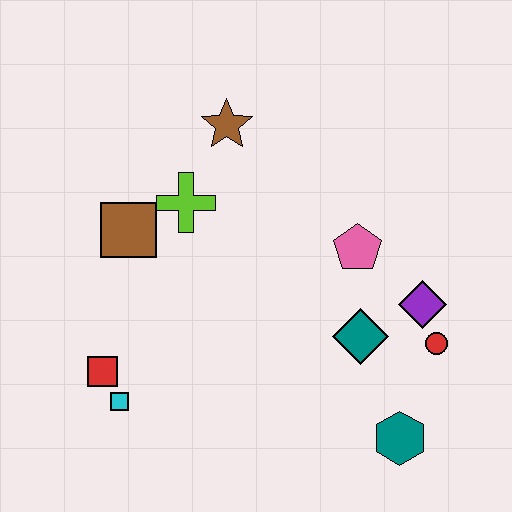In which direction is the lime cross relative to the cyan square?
The lime cross is above the cyan square.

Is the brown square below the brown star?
Yes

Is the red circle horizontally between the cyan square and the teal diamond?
No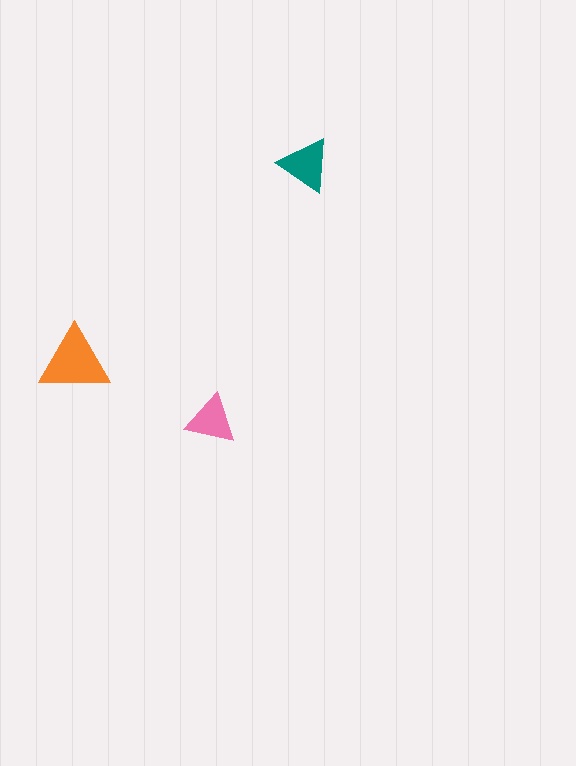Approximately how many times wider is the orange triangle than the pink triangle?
About 1.5 times wider.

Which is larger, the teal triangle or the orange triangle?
The orange one.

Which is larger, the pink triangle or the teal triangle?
The teal one.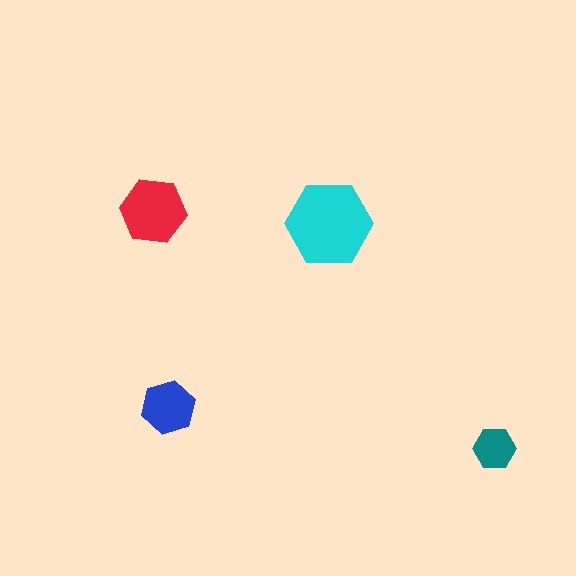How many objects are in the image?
There are 4 objects in the image.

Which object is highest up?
The red hexagon is topmost.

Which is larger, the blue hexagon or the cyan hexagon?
The cyan one.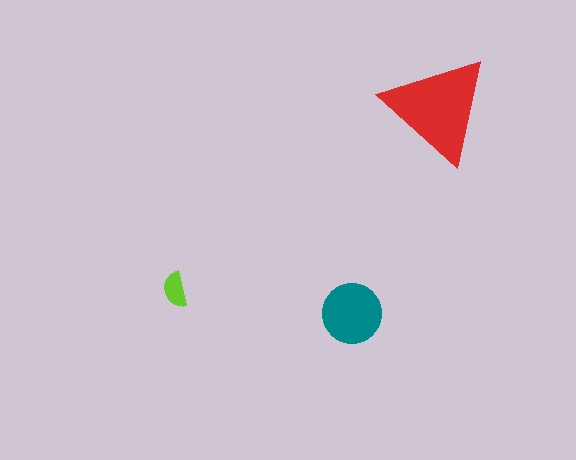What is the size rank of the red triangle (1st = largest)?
1st.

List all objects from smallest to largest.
The lime semicircle, the teal circle, the red triangle.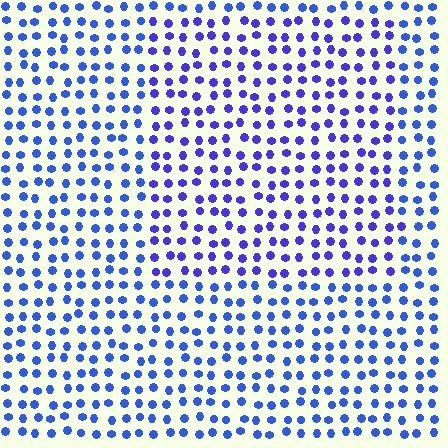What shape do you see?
I see a rectangle.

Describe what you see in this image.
The image is filled with small blue elements in a uniform arrangement. A rectangle-shaped region is visible where the elements are tinted to a slightly different hue, forming a subtle color boundary.